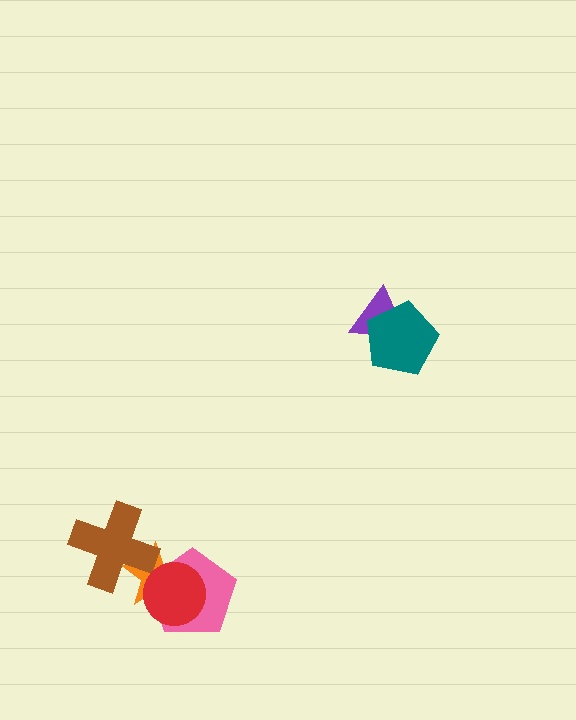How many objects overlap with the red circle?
2 objects overlap with the red circle.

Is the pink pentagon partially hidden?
Yes, it is partially covered by another shape.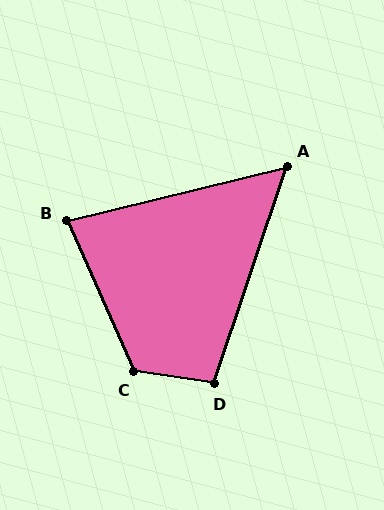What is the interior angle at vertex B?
Approximately 80 degrees (acute).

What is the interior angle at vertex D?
Approximately 100 degrees (obtuse).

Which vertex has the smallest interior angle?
A, at approximately 58 degrees.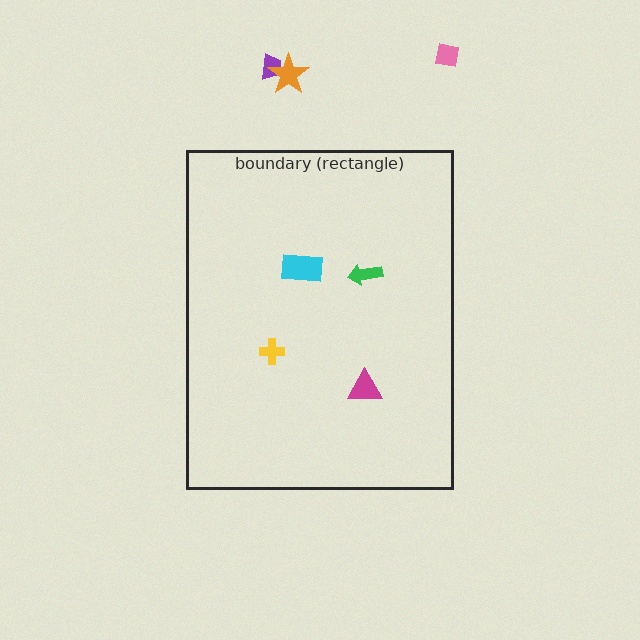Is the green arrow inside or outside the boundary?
Inside.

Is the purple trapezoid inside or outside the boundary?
Outside.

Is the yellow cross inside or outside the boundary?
Inside.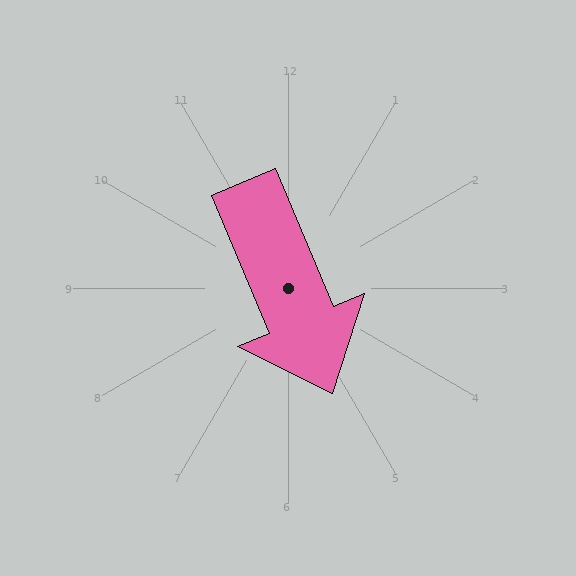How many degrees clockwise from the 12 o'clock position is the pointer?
Approximately 157 degrees.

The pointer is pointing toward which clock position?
Roughly 5 o'clock.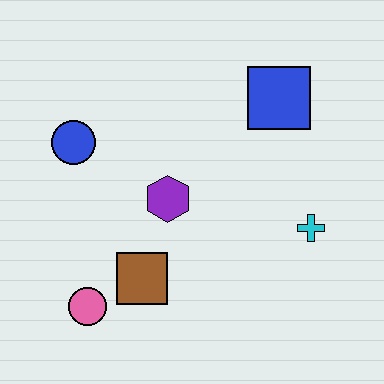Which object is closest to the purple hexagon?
The brown square is closest to the purple hexagon.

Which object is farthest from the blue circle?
The cyan cross is farthest from the blue circle.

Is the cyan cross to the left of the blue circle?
No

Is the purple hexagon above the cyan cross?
Yes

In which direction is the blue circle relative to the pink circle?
The blue circle is above the pink circle.